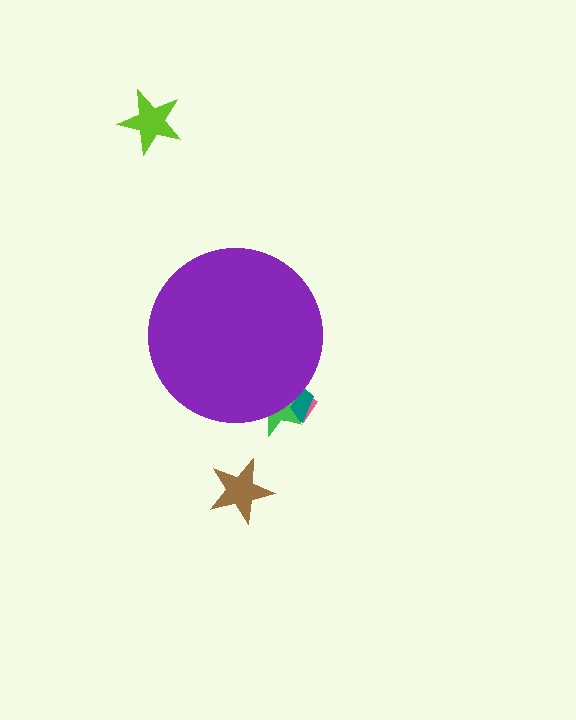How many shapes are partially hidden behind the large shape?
3 shapes are partially hidden.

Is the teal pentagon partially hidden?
Yes, the teal pentagon is partially hidden behind the purple circle.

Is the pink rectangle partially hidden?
Yes, the pink rectangle is partially hidden behind the purple circle.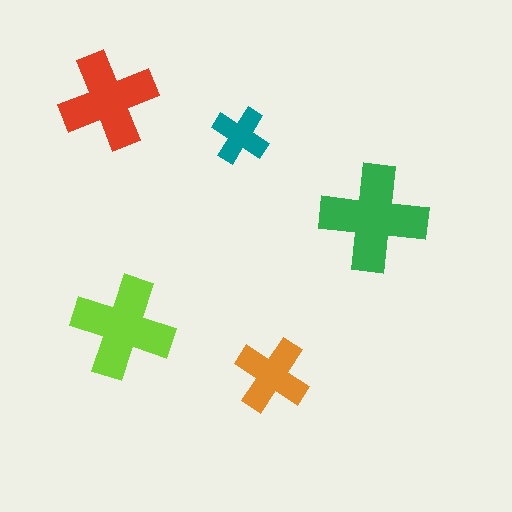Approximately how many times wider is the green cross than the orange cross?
About 1.5 times wider.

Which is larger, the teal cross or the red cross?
The red one.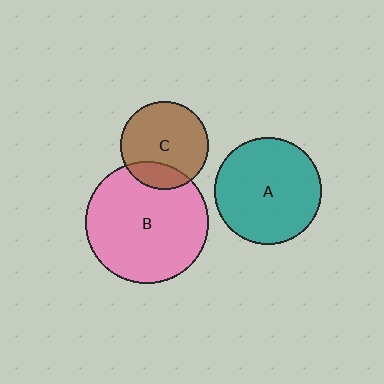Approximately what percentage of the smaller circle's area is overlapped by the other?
Approximately 20%.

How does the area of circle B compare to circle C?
Approximately 1.9 times.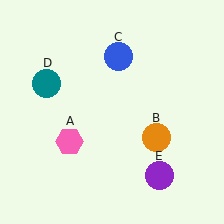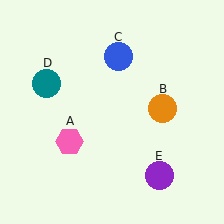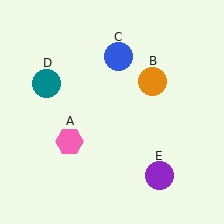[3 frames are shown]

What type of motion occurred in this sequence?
The orange circle (object B) rotated counterclockwise around the center of the scene.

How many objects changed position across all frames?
1 object changed position: orange circle (object B).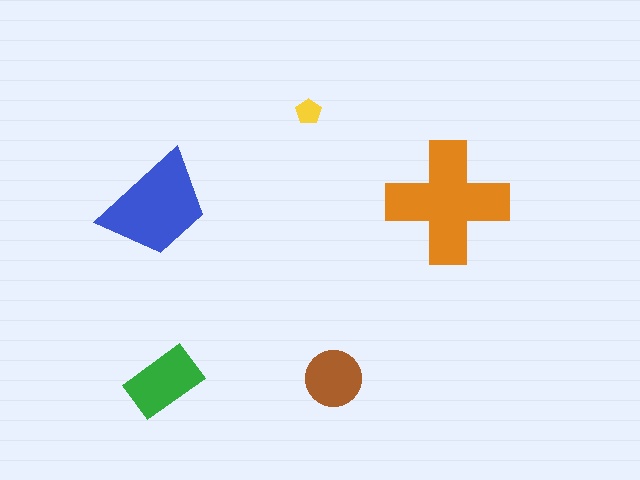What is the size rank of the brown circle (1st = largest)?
4th.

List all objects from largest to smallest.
The orange cross, the blue trapezoid, the green rectangle, the brown circle, the yellow pentagon.